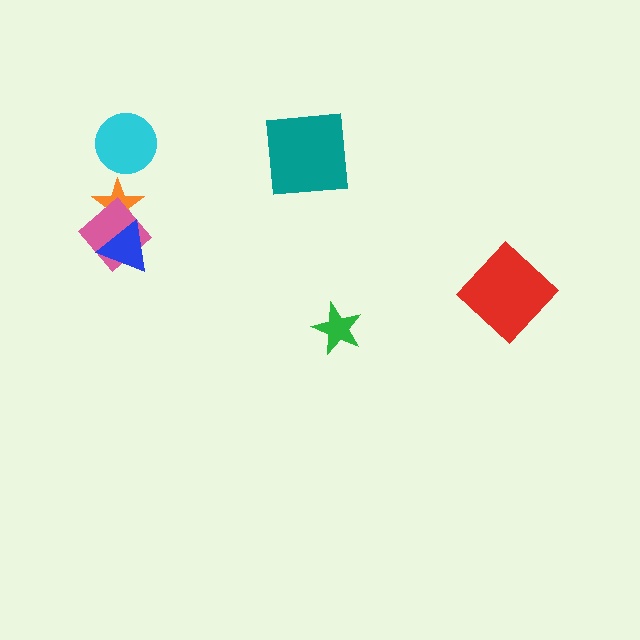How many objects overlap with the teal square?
0 objects overlap with the teal square.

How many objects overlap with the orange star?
2 objects overlap with the orange star.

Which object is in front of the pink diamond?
The blue triangle is in front of the pink diamond.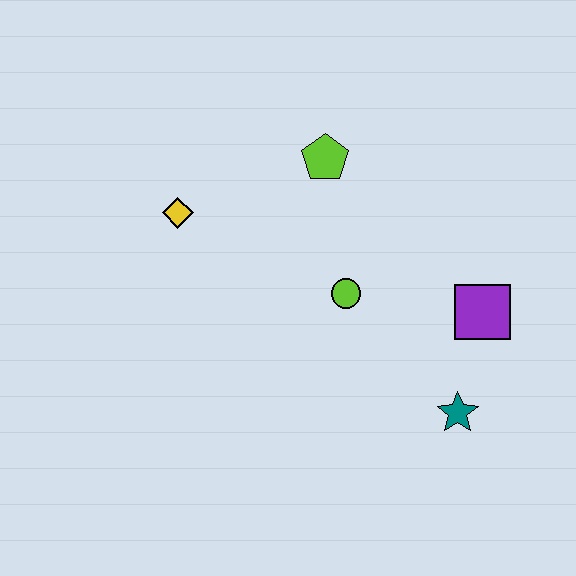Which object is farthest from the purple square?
The yellow diamond is farthest from the purple square.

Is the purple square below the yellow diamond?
Yes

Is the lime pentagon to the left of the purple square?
Yes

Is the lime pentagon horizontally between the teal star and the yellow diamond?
Yes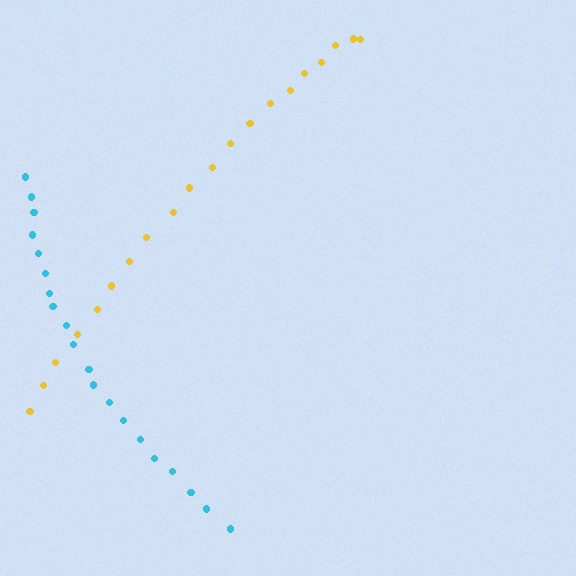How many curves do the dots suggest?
There are 2 distinct paths.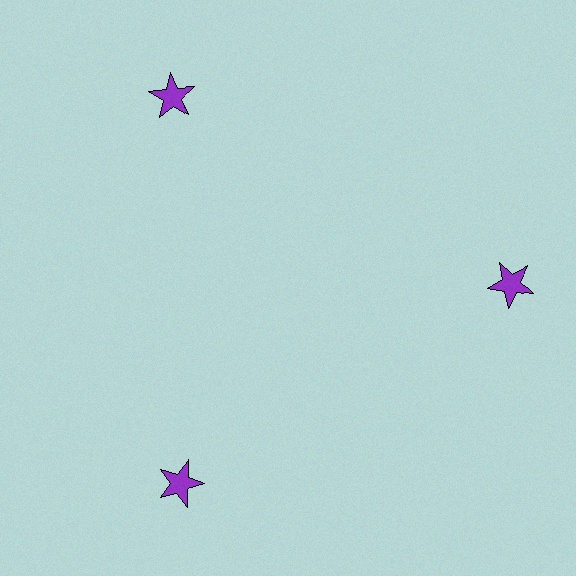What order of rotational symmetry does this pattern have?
This pattern has 3-fold rotational symmetry.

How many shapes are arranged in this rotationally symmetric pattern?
There are 3 shapes, arranged in 3 groups of 1.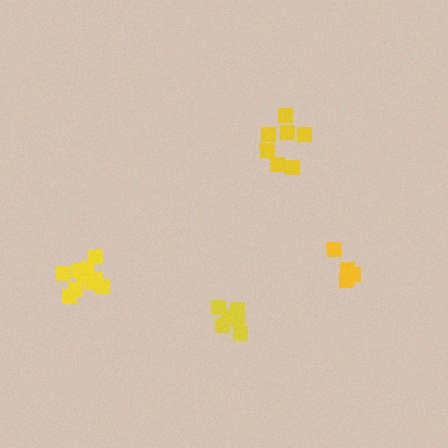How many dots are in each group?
Group 1: 7 dots, Group 2: 6 dots, Group 3: 11 dots, Group 4: 5 dots (29 total).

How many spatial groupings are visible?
There are 4 spatial groupings.